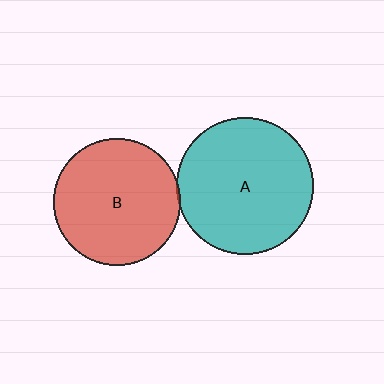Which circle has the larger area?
Circle A (teal).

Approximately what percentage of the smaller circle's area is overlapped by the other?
Approximately 5%.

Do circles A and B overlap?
Yes.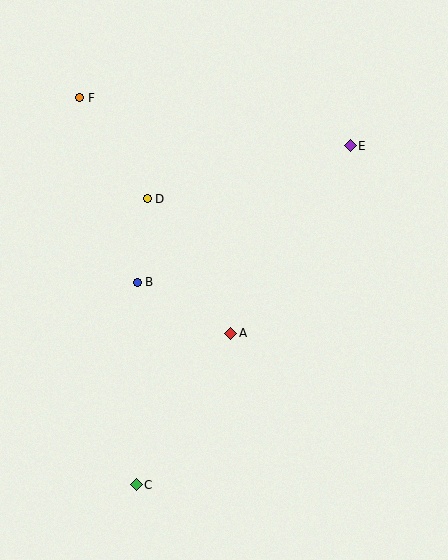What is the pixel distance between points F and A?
The distance between F and A is 280 pixels.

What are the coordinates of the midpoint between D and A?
The midpoint between D and A is at (189, 266).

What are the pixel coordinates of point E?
Point E is at (350, 146).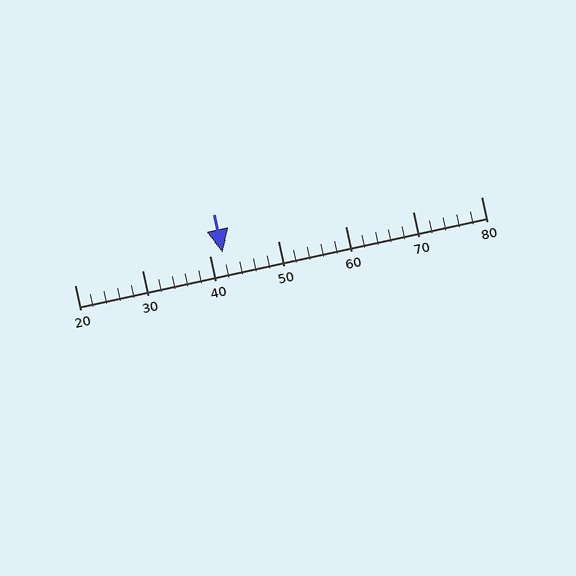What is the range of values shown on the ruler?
The ruler shows values from 20 to 80.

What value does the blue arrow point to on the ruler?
The blue arrow points to approximately 42.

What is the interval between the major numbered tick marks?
The major tick marks are spaced 10 units apart.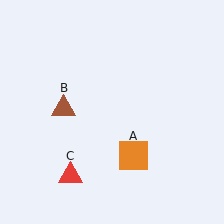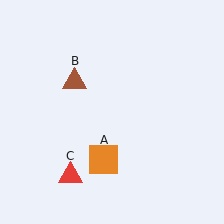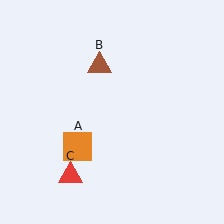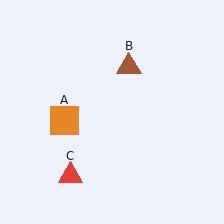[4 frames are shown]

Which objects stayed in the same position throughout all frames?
Red triangle (object C) remained stationary.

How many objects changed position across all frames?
2 objects changed position: orange square (object A), brown triangle (object B).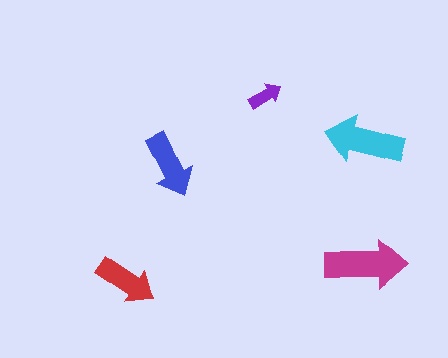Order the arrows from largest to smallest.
the magenta one, the cyan one, the blue one, the red one, the purple one.